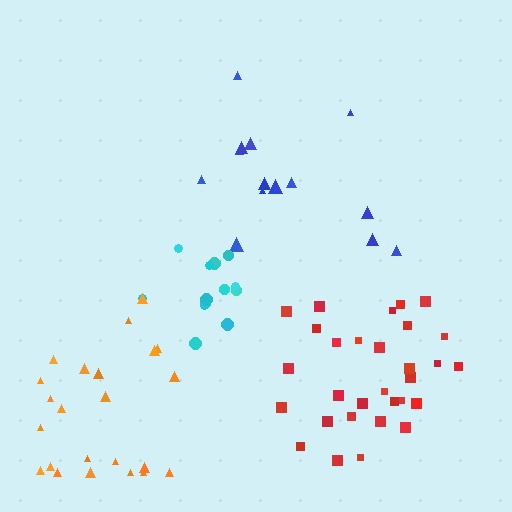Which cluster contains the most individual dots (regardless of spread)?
Red (30).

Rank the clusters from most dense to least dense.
cyan, red, orange, blue.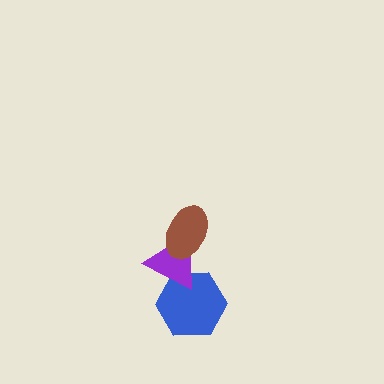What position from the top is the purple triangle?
The purple triangle is 2nd from the top.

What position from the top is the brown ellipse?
The brown ellipse is 1st from the top.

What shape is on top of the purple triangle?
The brown ellipse is on top of the purple triangle.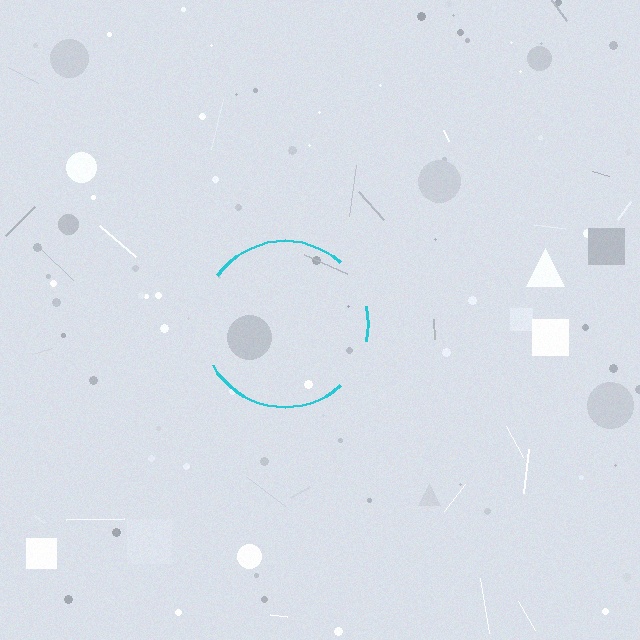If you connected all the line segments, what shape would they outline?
They would outline a circle.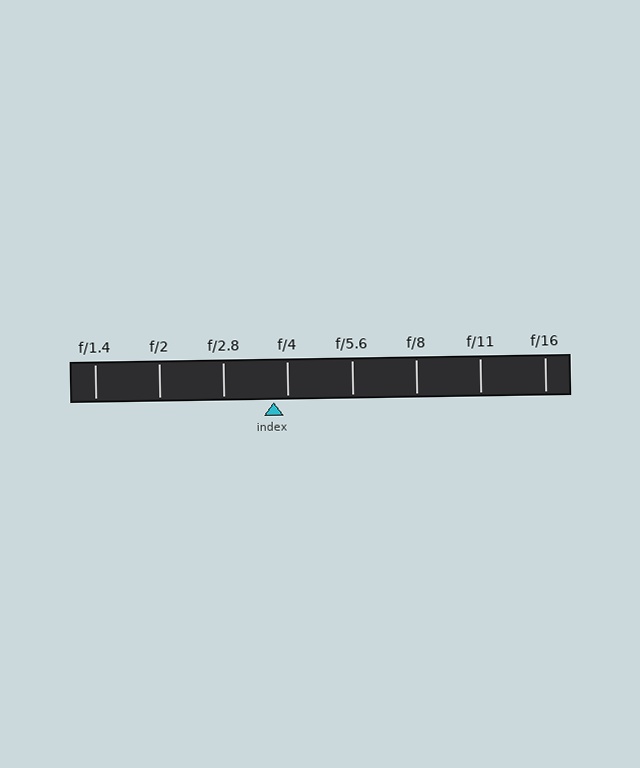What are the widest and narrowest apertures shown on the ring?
The widest aperture shown is f/1.4 and the narrowest is f/16.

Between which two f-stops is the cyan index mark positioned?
The index mark is between f/2.8 and f/4.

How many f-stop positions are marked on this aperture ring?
There are 8 f-stop positions marked.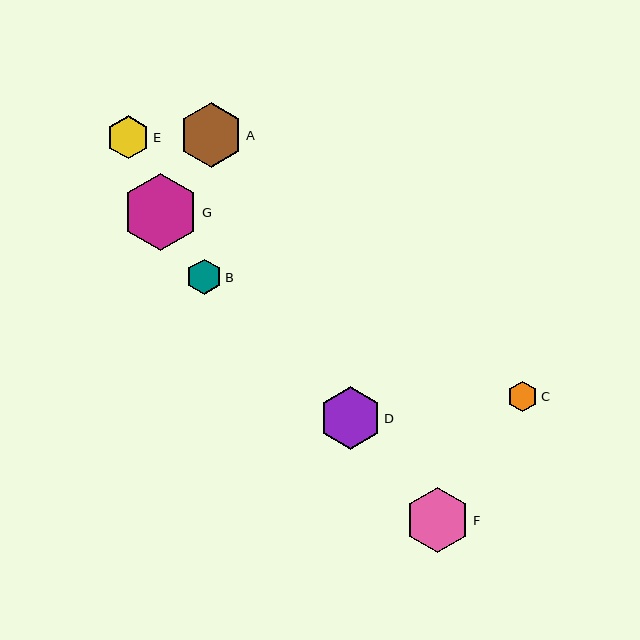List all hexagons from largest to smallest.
From largest to smallest: G, F, A, D, E, B, C.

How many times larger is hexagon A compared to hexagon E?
Hexagon A is approximately 1.5 times the size of hexagon E.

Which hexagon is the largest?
Hexagon G is the largest with a size of approximately 77 pixels.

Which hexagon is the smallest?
Hexagon C is the smallest with a size of approximately 30 pixels.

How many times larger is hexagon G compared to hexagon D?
Hexagon G is approximately 1.2 times the size of hexagon D.